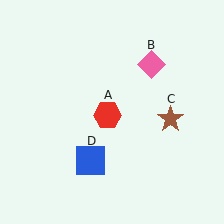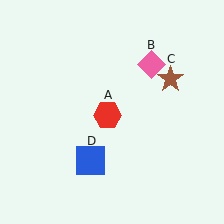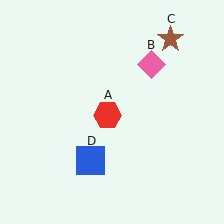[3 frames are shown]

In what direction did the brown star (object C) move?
The brown star (object C) moved up.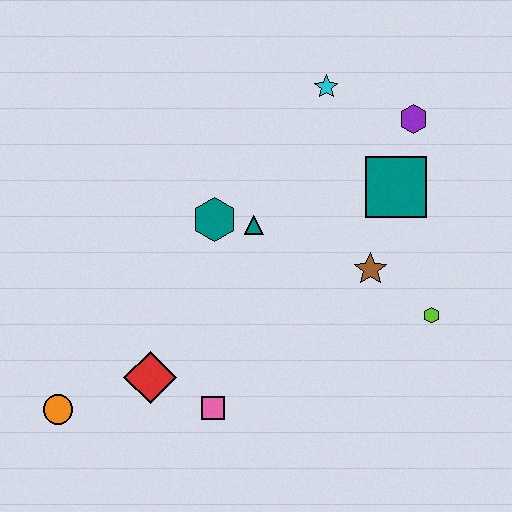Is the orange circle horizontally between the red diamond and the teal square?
No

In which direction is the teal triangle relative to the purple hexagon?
The teal triangle is to the left of the purple hexagon.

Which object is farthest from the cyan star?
The orange circle is farthest from the cyan star.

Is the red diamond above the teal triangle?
No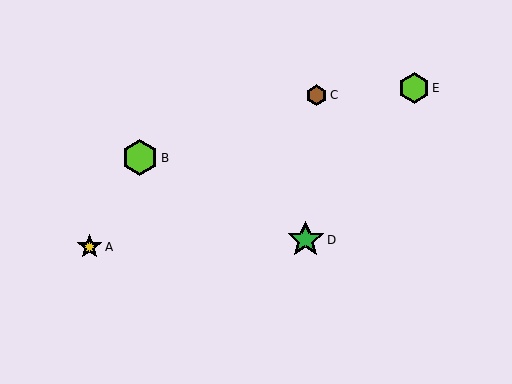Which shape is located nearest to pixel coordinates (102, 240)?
The yellow star (labeled A) at (89, 247) is nearest to that location.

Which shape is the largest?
The green star (labeled D) is the largest.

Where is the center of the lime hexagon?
The center of the lime hexagon is at (140, 158).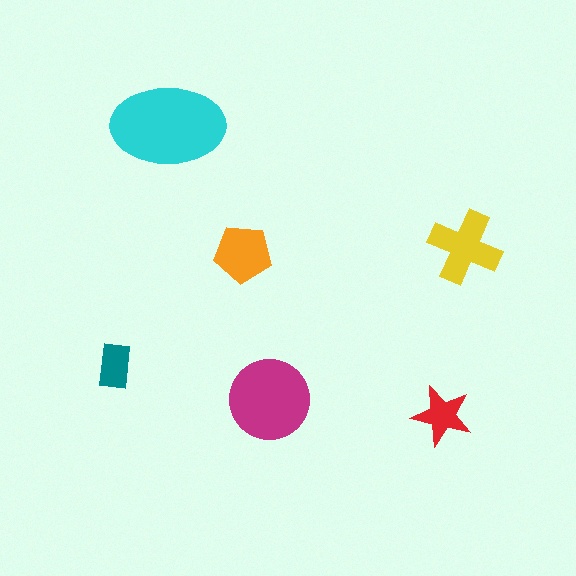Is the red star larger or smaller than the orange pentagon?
Smaller.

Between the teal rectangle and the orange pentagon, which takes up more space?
The orange pentagon.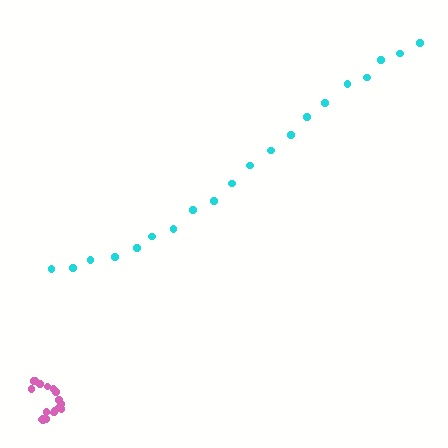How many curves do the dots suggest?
There are 2 distinct paths.